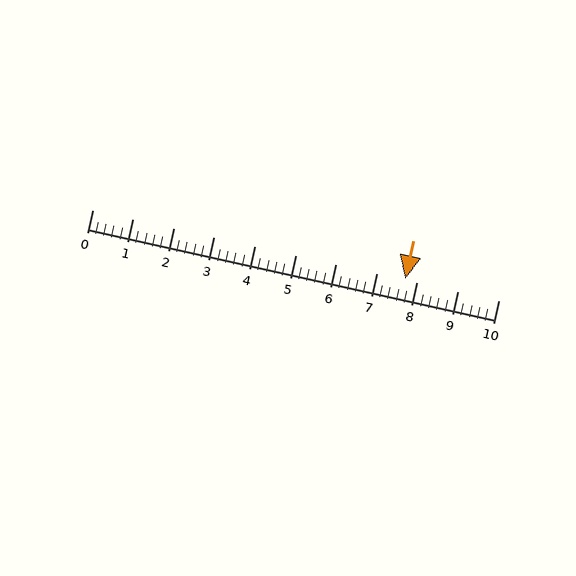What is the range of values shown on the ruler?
The ruler shows values from 0 to 10.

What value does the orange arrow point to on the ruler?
The orange arrow points to approximately 7.7.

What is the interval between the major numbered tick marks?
The major tick marks are spaced 1 units apart.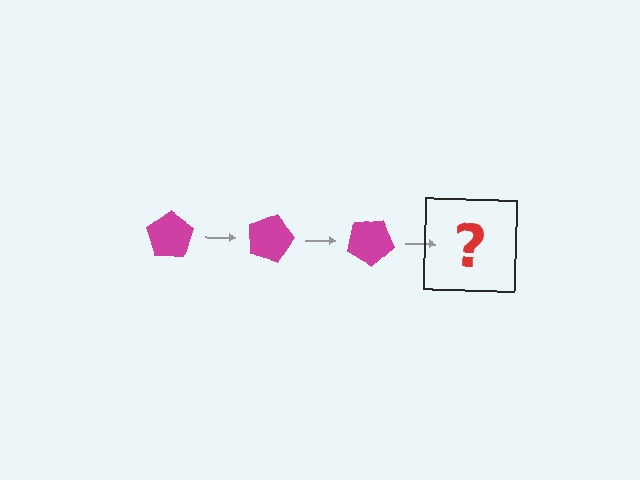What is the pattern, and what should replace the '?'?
The pattern is that the pentagon rotates 15 degrees each step. The '?' should be a magenta pentagon rotated 45 degrees.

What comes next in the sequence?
The next element should be a magenta pentagon rotated 45 degrees.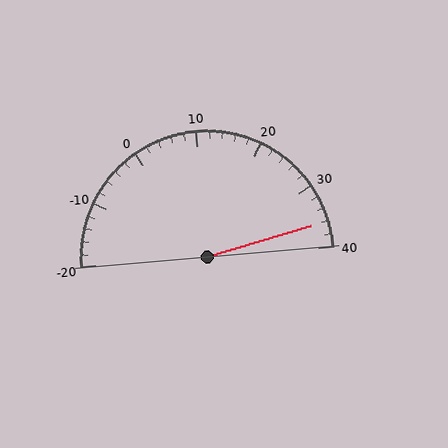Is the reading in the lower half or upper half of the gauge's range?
The reading is in the upper half of the range (-20 to 40).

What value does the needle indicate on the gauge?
The needle indicates approximately 36.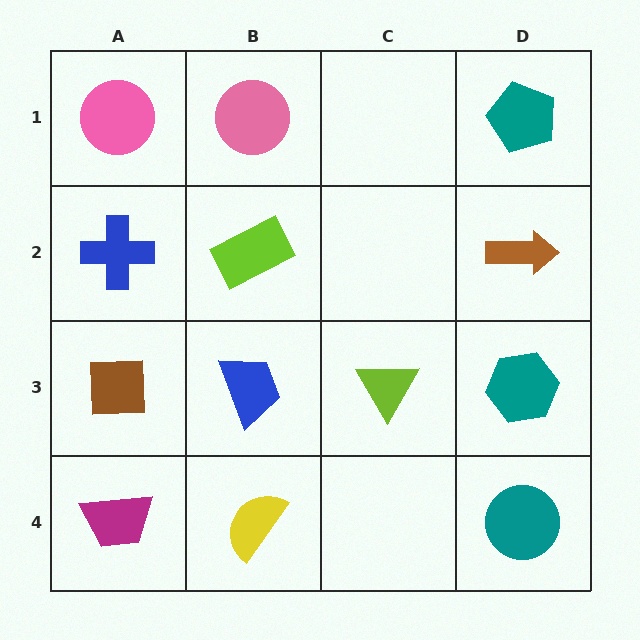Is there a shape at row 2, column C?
No, that cell is empty.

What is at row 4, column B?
A yellow semicircle.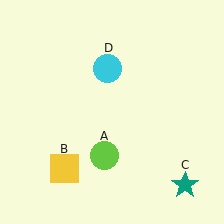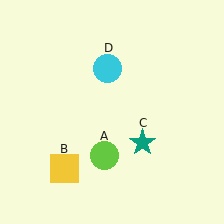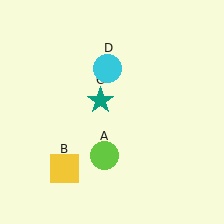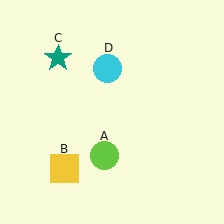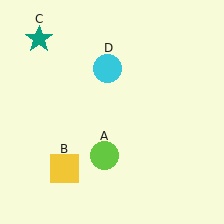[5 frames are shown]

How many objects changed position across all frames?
1 object changed position: teal star (object C).